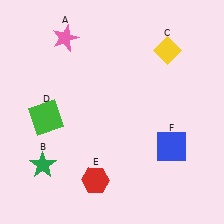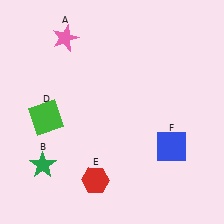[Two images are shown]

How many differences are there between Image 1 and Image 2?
There is 1 difference between the two images.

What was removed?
The yellow diamond (C) was removed in Image 2.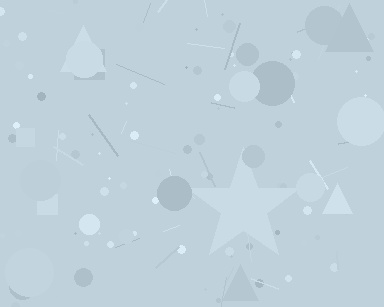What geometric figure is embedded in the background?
A star is embedded in the background.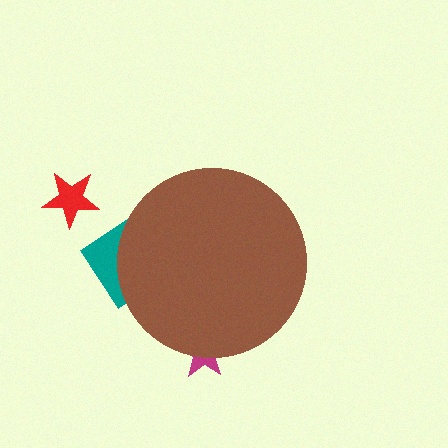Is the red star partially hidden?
No, the red star is fully visible.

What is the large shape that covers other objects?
A brown circle.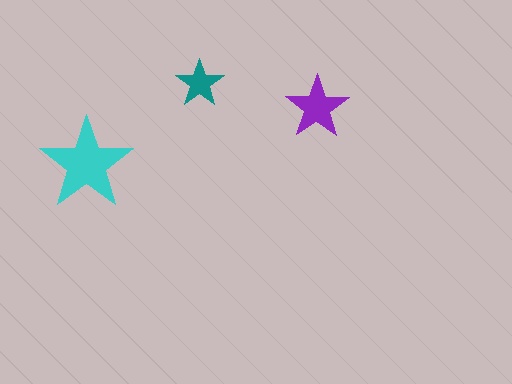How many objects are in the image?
There are 3 objects in the image.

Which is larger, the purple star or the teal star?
The purple one.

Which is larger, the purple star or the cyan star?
The cyan one.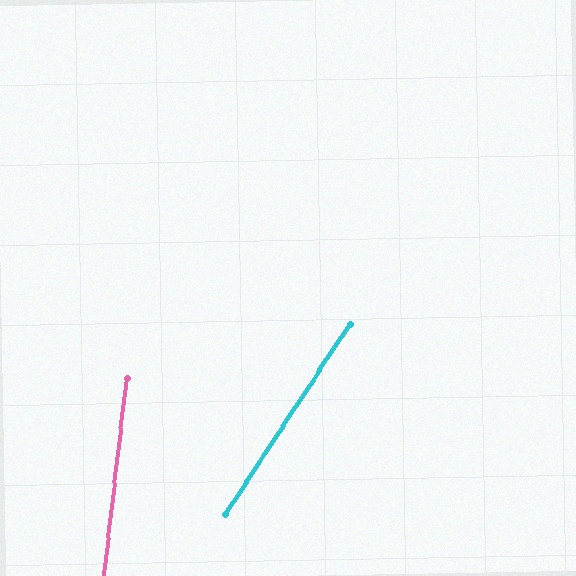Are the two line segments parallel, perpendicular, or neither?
Neither parallel nor perpendicular — they differ by about 27°.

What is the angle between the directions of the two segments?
Approximately 27 degrees.